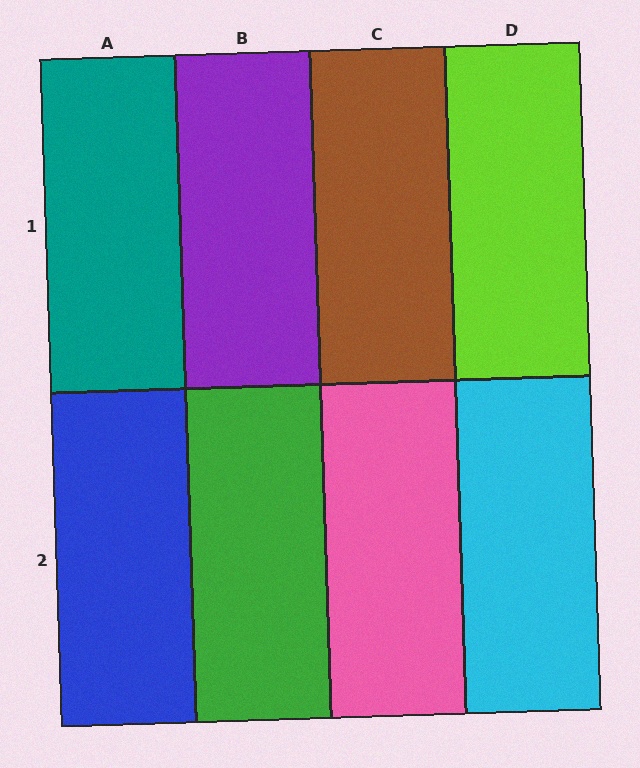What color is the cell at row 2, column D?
Cyan.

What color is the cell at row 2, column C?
Pink.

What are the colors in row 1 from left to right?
Teal, purple, brown, lime.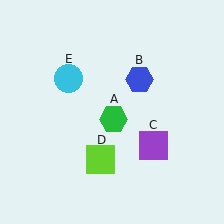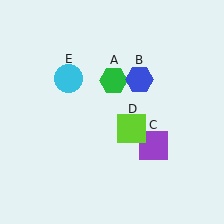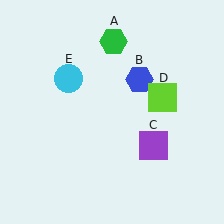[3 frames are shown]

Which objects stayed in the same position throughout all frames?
Blue hexagon (object B) and purple square (object C) and cyan circle (object E) remained stationary.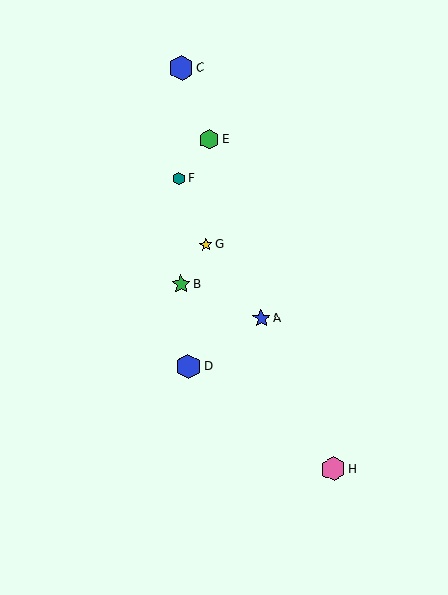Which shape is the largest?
The blue hexagon (labeled D) is the largest.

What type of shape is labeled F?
Shape F is a teal hexagon.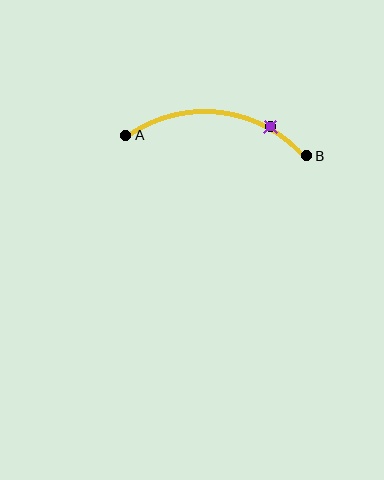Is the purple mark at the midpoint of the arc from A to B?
No. The purple mark lies on the arc but is closer to endpoint B. The arc midpoint would be at the point on the curve equidistant along the arc from both A and B.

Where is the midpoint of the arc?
The arc midpoint is the point on the curve farthest from the straight line joining A and B. It sits above that line.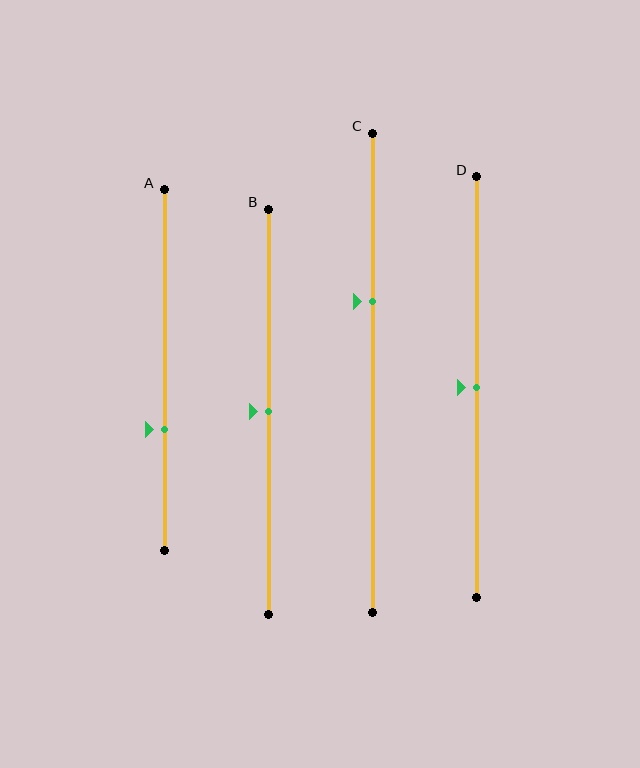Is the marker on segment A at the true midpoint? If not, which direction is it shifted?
No, the marker on segment A is shifted downward by about 16% of the segment length.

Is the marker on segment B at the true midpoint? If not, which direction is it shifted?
Yes, the marker on segment B is at the true midpoint.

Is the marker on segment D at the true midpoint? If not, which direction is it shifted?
Yes, the marker on segment D is at the true midpoint.